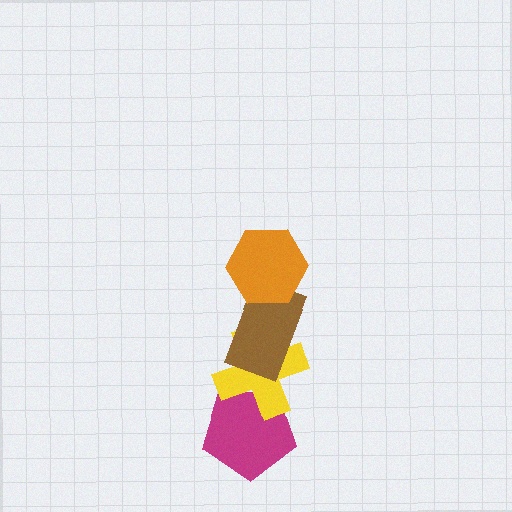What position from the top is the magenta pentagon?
The magenta pentagon is 4th from the top.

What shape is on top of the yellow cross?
The brown rectangle is on top of the yellow cross.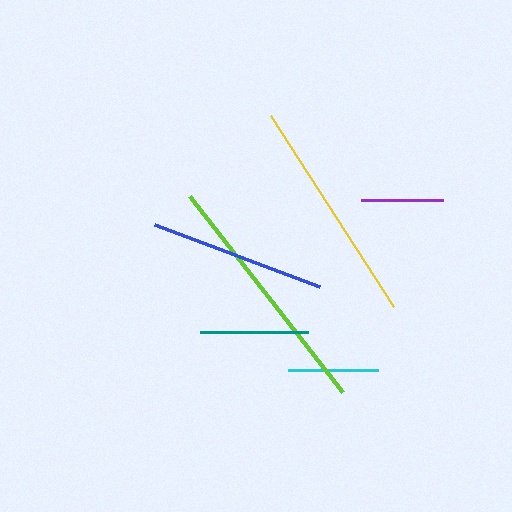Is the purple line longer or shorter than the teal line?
The teal line is longer than the purple line.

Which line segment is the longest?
The lime line is the longest at approximately 249 pixels.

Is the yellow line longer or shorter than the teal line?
The yellow line is longer than the teal line.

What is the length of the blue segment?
The blue segment is approximately 176 pixels long.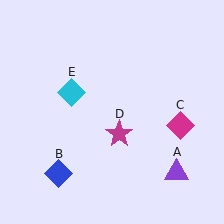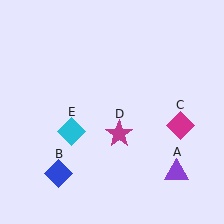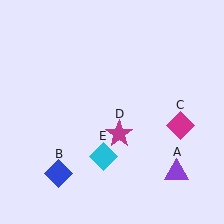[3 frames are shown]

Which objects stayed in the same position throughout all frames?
Purple triangle (object A) and blue diamond (object B) and magenta diamond (object C) and magenta star (object D) remained stationary.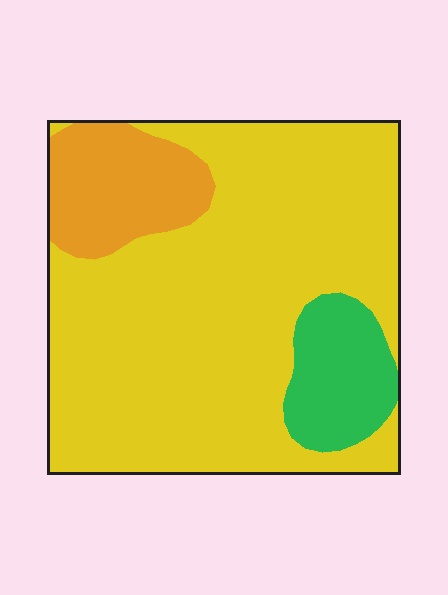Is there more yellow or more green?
Yellow.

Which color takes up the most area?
Yellow, at roughly 75%.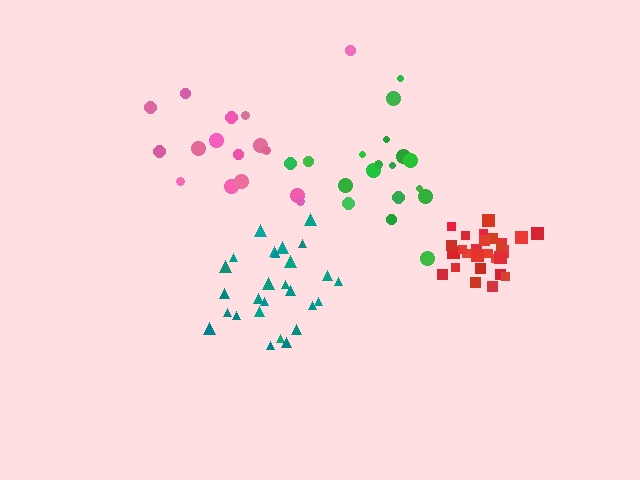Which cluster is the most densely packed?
Red.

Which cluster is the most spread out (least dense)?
Pink.